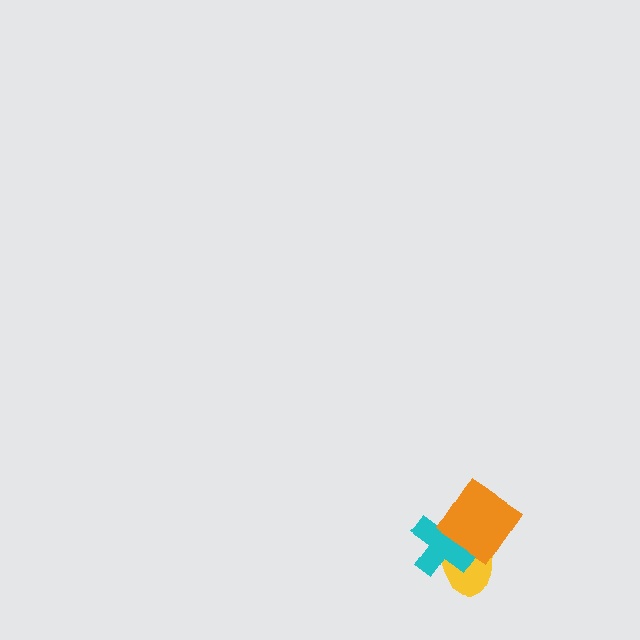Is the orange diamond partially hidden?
No, no other shape covers it.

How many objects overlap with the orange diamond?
2 objects overlap with the orange diamond.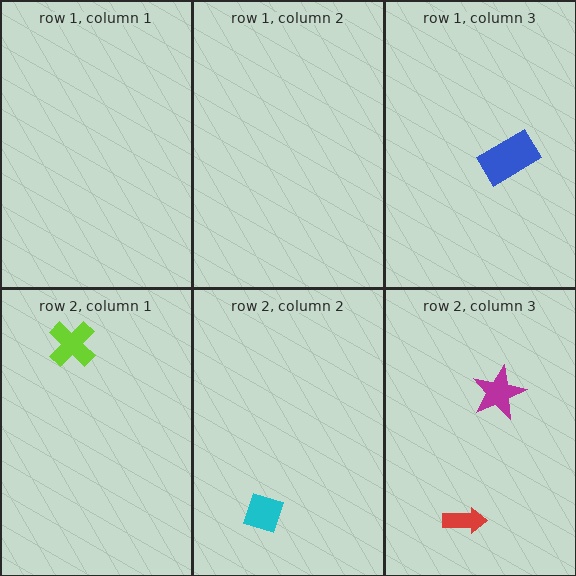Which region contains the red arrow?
The row 2, column 3 region.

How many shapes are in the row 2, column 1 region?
1.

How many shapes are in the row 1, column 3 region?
1.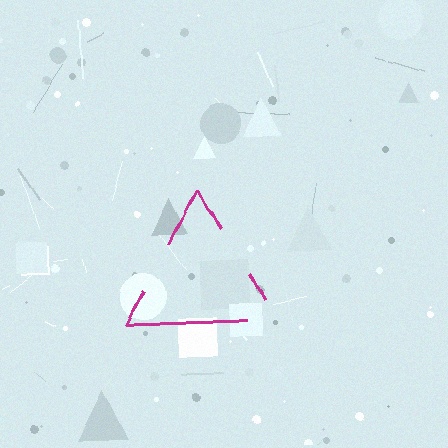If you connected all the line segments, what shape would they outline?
They would outline a triangle.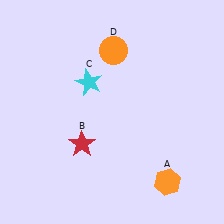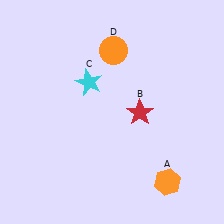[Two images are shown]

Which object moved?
The red star (B) moved right.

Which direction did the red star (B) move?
The red star (B) moved right.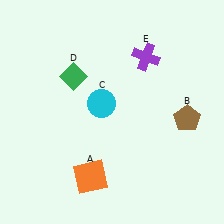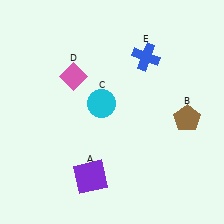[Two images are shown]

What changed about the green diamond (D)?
In Image 1, D is green. In Image 2, it changed to pink.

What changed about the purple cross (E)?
In Image 1, E is purple. In Image 2, it changed to blue.